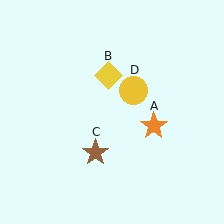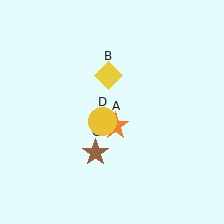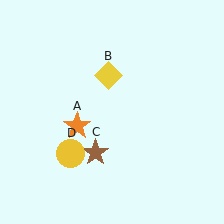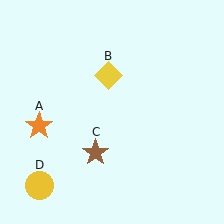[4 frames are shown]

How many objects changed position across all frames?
2 objects changed position: orange star (object A), yellow circle (object D).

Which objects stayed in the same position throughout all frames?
Yellow diamond (object B) and brown star (object C) remained stationary.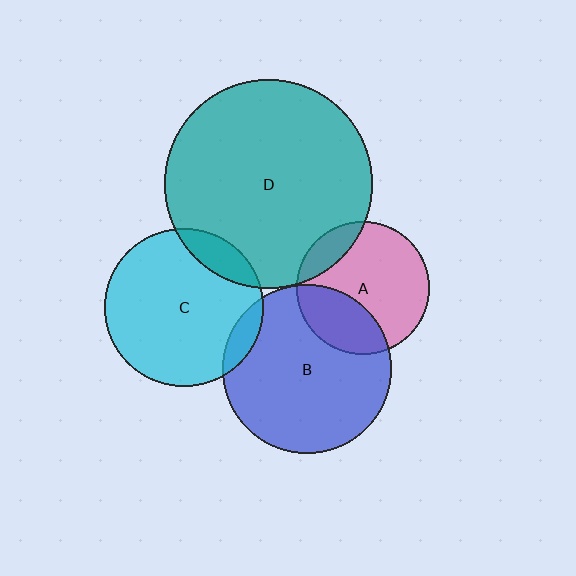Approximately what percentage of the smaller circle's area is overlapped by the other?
Approximately 10%.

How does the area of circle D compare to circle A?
Approximately 2.5 times.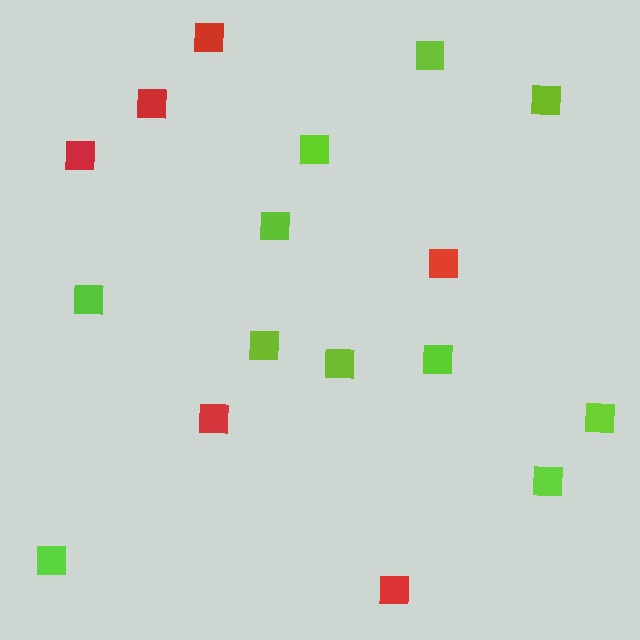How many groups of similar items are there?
There are 2 groups: one group of red squares (6) and one group of lime squares (11).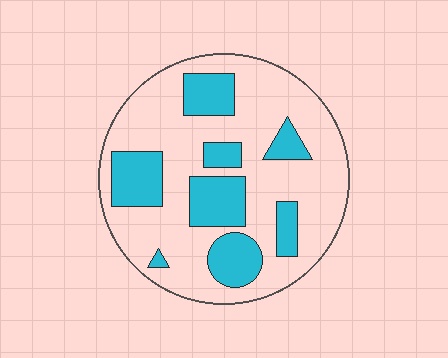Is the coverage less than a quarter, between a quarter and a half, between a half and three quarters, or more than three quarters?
Between a quarter and a half.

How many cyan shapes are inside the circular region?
8.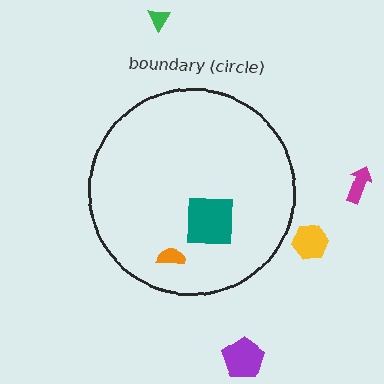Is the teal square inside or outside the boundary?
Inside.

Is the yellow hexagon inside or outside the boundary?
Outside.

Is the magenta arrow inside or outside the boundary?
Outside.